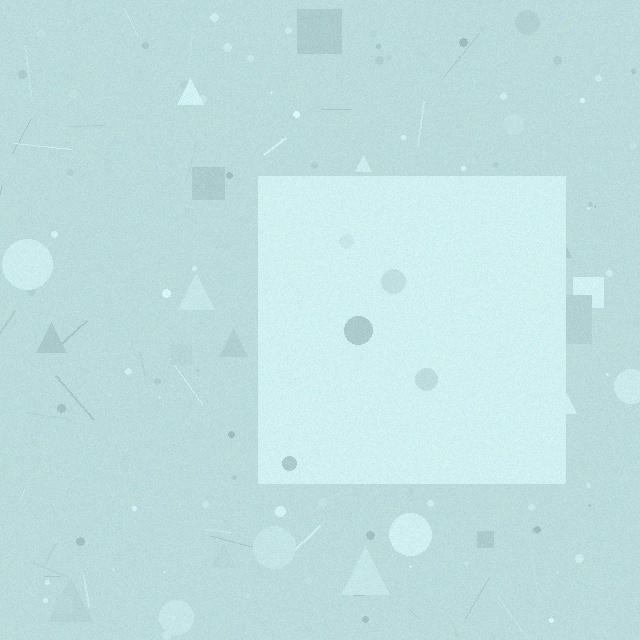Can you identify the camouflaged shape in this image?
The camouflaged shape is a square.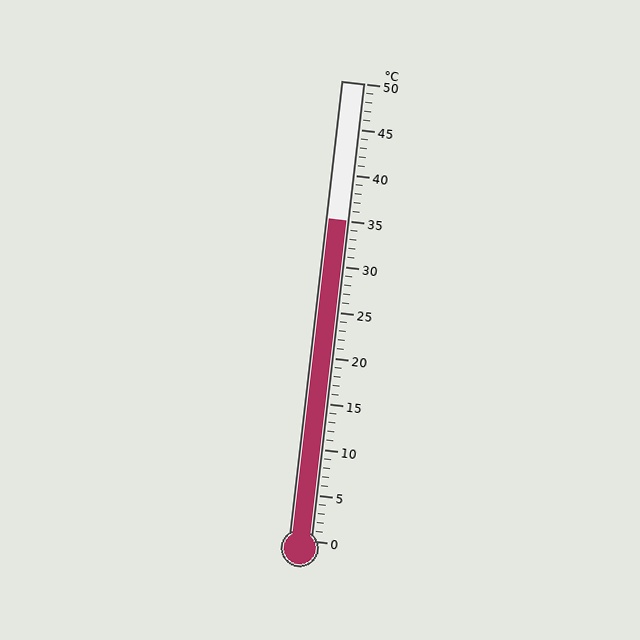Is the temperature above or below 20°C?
The temperature is above 20°C.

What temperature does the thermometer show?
The thermometer shows approximately 35°C.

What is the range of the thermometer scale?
The thermometer scale ranges from 0°C to 50°C.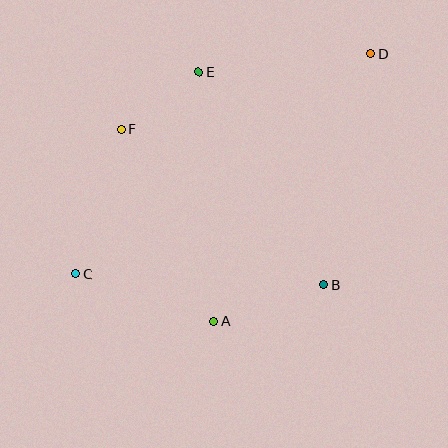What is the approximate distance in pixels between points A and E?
The distance between A and E is approximately 250 pixels.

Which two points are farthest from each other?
Points C and D are farthest from each other.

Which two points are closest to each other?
Points E and F are closest to each other.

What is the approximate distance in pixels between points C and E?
The distance between C and E is approximately 236 pixels.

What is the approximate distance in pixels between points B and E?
The distance between B and E is approximately 247 pixels.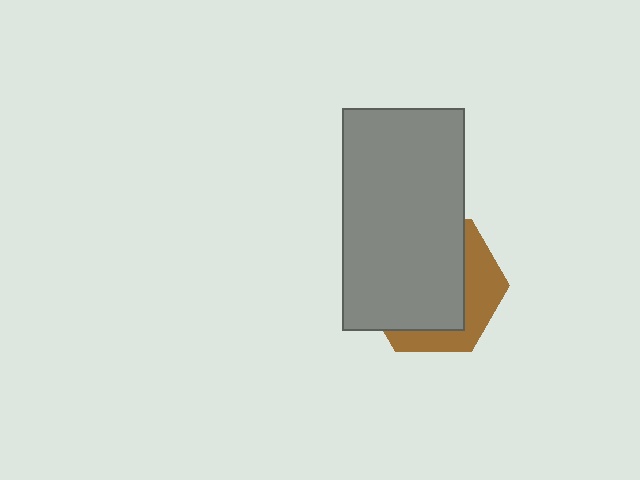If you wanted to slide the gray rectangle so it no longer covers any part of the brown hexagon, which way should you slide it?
Slide it toward the upper-left — that is the most direct way to separate the two shapes.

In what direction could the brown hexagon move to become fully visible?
The brown hexagon could move toward the lower-right. That would shift it out from behind the gray rectangle entirely.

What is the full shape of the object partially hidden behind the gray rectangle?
The partially hidden object is a brown hexagon.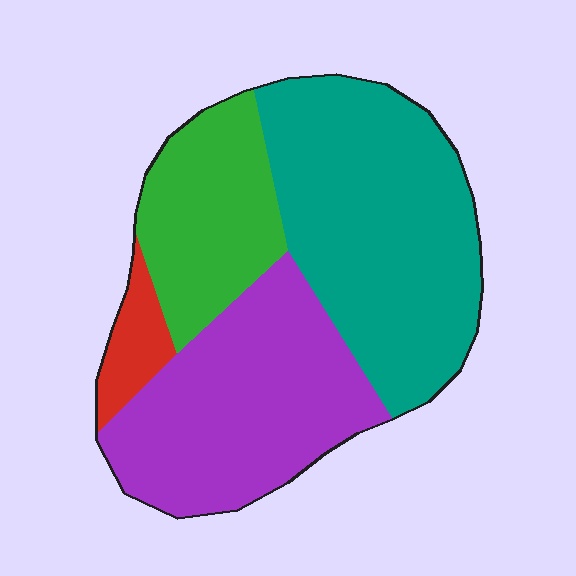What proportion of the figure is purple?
Purple takes up about one third (1/3) of the figure.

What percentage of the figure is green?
Green covers around 20% of the figure.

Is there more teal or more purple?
Teal.